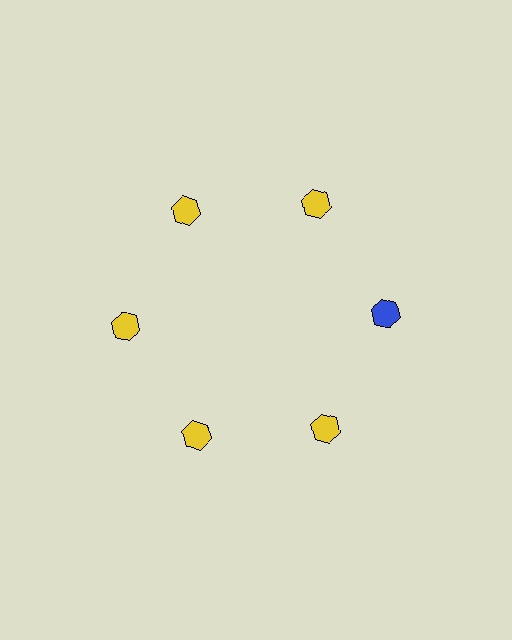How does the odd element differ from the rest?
It has a different color: blue instead of yellow.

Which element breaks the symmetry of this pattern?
The blue hexagon at roughly the 3 o'clock position breaks the symmetry. All other shapes are yellow hexagons.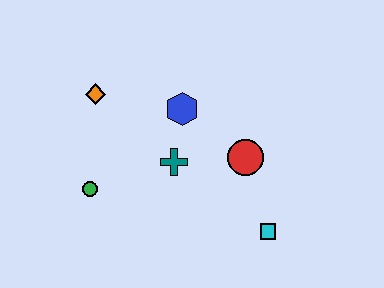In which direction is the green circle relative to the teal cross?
The green circle is to the left of the teal cross.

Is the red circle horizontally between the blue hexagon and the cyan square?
Yes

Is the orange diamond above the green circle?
Yes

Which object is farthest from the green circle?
The cyan square is farthest from the green circle.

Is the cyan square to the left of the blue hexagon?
No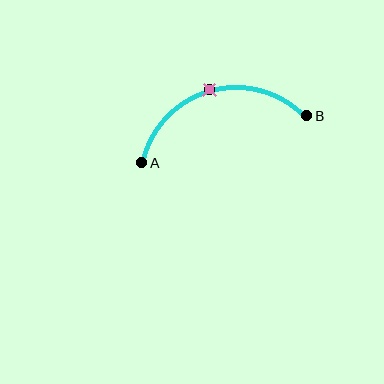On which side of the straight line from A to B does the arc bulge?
The arc bulges above the straight line connecting A and B.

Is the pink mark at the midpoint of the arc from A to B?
Yes. The pink mark lies on the arc at equal arc-length from both A and B — it is the arc midpoint.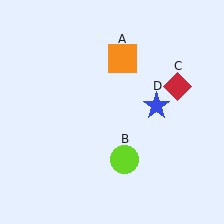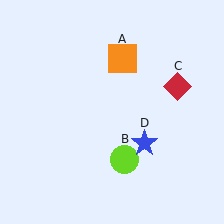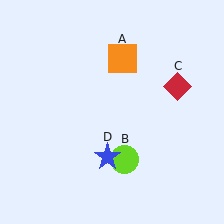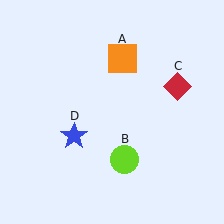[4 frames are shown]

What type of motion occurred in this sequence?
The blue star (object D) rotated clockwise around the center of the scene.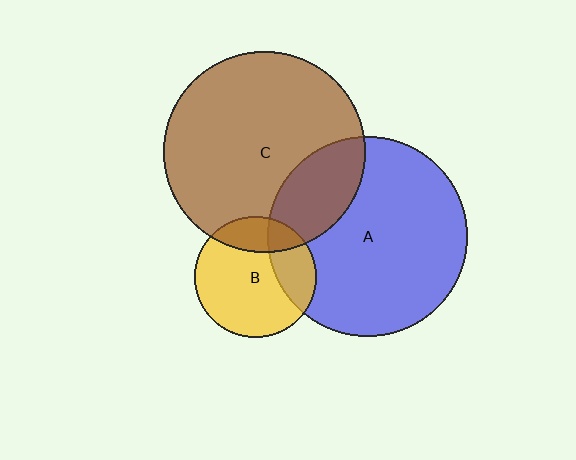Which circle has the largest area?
Circle C (brown).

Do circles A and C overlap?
Yes.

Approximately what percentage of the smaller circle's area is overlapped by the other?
Approximately 20%.